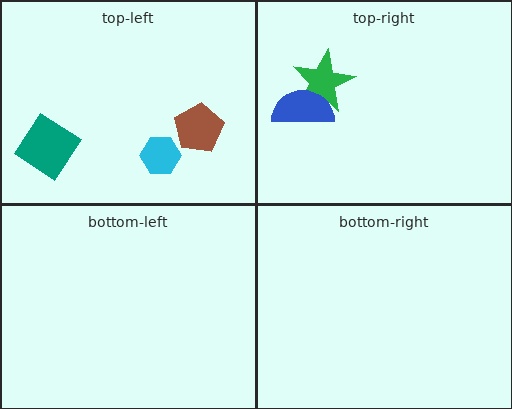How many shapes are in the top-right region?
2.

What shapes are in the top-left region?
The teal diamond, the brown pentagon, the cyan hexagon.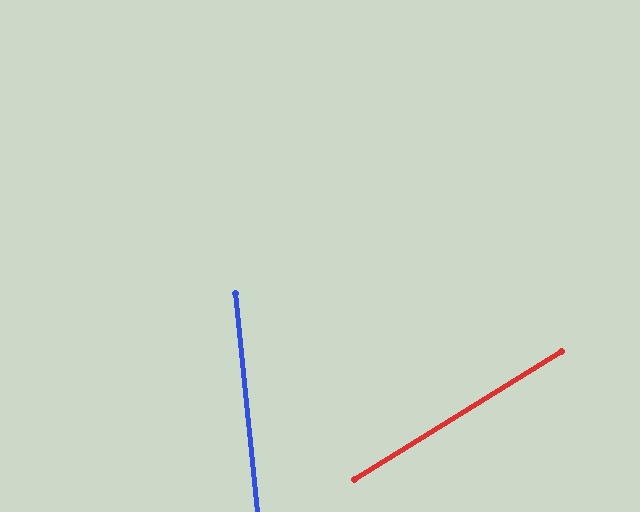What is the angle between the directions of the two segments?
Approximately 64 degrees.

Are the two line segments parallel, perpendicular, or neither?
Neither parallel nor perpendicular — they differ by about 64°.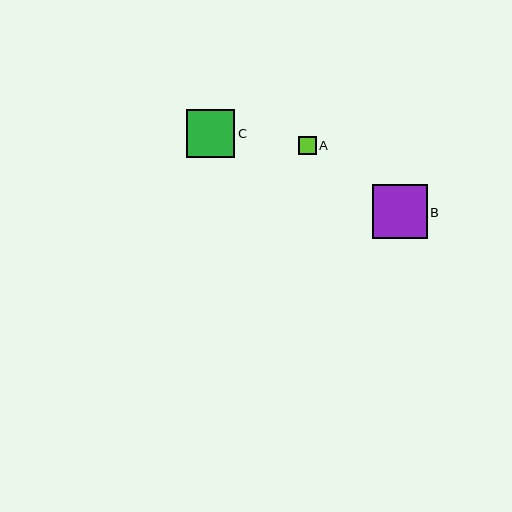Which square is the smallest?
Square A is the smallest with a size of approximately 17 pixels.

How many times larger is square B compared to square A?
Square B is approximately 3.1 times the size of square A.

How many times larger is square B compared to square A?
Square B is approximately 3.1 times the size of square A.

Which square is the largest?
Square B is the largest with a size of approximately 54 pixels.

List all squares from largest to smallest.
From largest to smallest: B, C, A.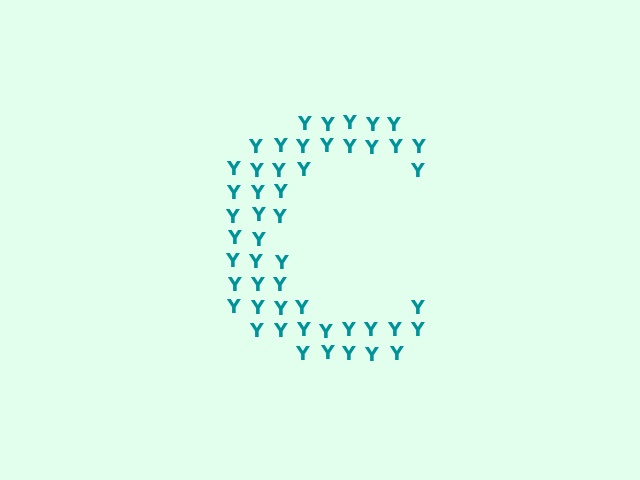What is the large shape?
The large shape is the letter C.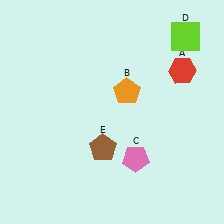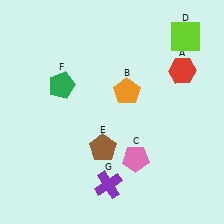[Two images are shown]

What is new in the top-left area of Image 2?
A green pentagon (F) was added in the top-left area of Image 2.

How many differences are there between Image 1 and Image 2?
There are 2 differences between the two images.